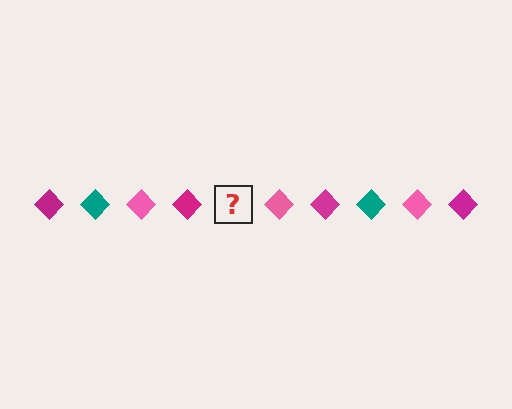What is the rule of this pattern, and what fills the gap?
The rule is that the pattern cycles through magenta, teal, pink diamonds. The gap should be filled with a teal diamond.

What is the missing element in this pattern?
The missing element is a teal diamond.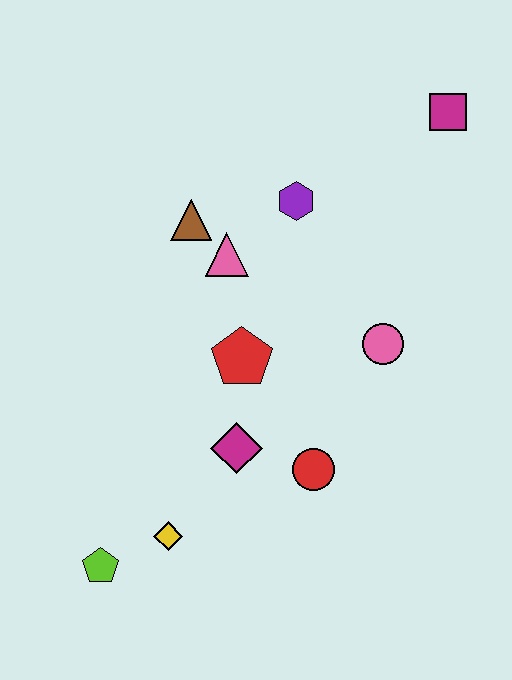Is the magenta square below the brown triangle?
No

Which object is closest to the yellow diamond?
The lime pentagon is closest to the yellow diamond.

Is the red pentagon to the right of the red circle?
No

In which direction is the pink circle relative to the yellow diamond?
The pink circle is to the right of the yellow diamond.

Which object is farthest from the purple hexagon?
The lime pentagon is farthest from the purple hexagon.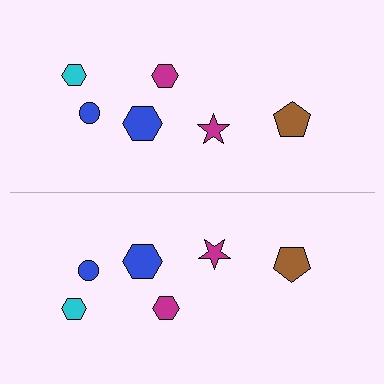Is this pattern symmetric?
Yes, this pattern has bilateral (reflection) symmetry.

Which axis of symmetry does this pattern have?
The pattern has a horizontal axis of symmetry running through the center of the image.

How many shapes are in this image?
There are 12 shapes in this image.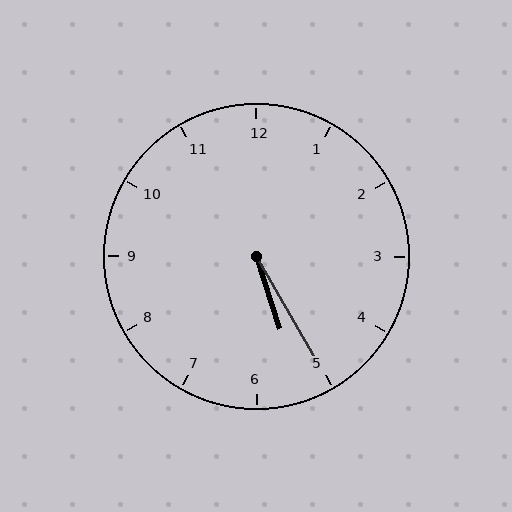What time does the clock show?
5:25.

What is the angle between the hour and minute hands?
Approximately 12 degrees.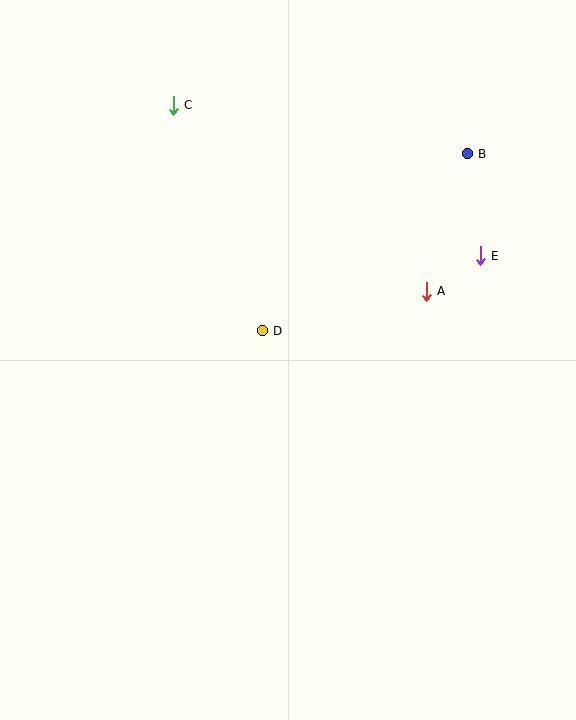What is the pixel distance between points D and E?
The distance between D and E is 230 pixels.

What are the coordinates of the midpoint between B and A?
The midpoint between B and A is at (447, 222).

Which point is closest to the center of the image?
Point D at (262, 331) is closest to the center.